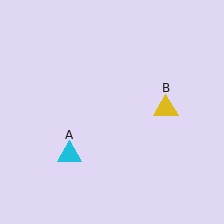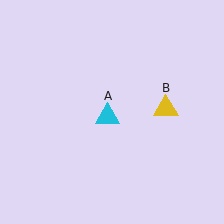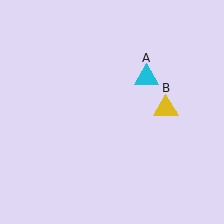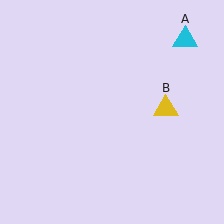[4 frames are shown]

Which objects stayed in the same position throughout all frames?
Yellow triangle (object B) remained stationary.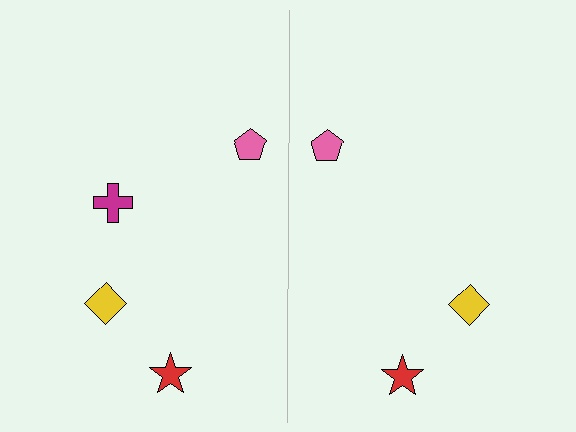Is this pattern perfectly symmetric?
No, the pattern is not perfectly symmetric. A magenta cross is missing from the right side.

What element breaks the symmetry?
A magenta cross is missing from the right side.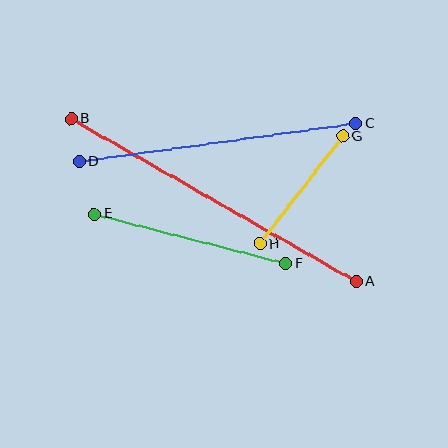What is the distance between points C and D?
The distance is approximately 279 pixels.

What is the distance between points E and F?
The distance is approximately 198 pixels.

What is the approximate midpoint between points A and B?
The midpoint is at approximately (213, 200) pixels.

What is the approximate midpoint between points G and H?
The midpoint is at approximately (301, 190) pixels.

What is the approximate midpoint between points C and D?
The midpoint is at approximately (218, 142) pixels.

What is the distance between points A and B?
The distance is approximately 328 pixels.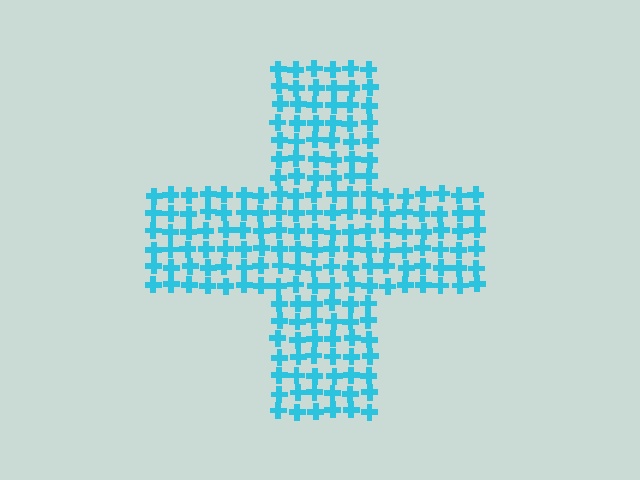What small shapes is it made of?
It is made of small crosses.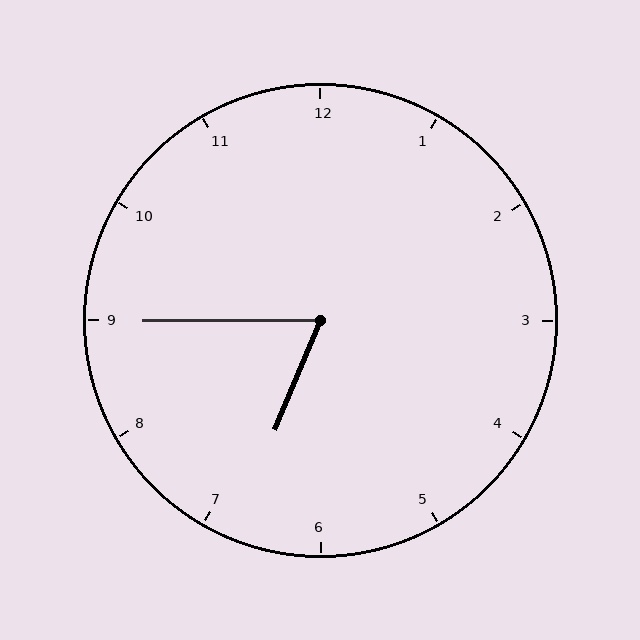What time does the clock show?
6:45.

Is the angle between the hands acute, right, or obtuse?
It is acute.